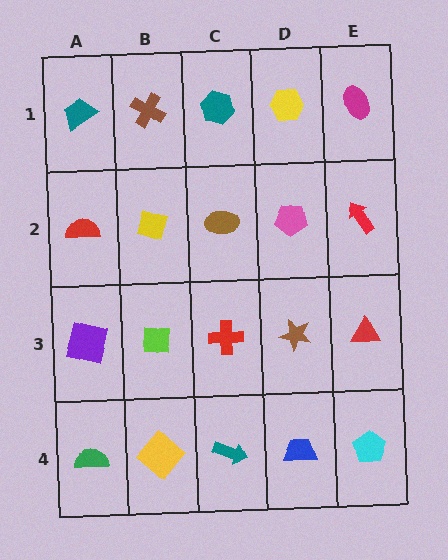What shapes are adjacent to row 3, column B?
A yellow diamond (row 2, column B), a yellow diamond (row 4, column B), a purple square (row 3, column A), a red cross (row 3, column C).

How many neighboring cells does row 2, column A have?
3.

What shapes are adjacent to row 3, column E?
A red arrow (row 2, column E), a cyan pentagon (row 4, column E), a brown star (row 3, column D).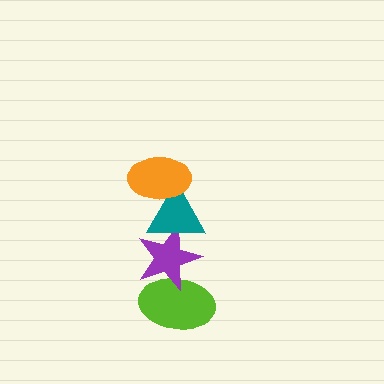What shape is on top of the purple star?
The teal triangle is on top of the purple star.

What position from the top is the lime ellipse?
The lime ellipse is 4th from the top.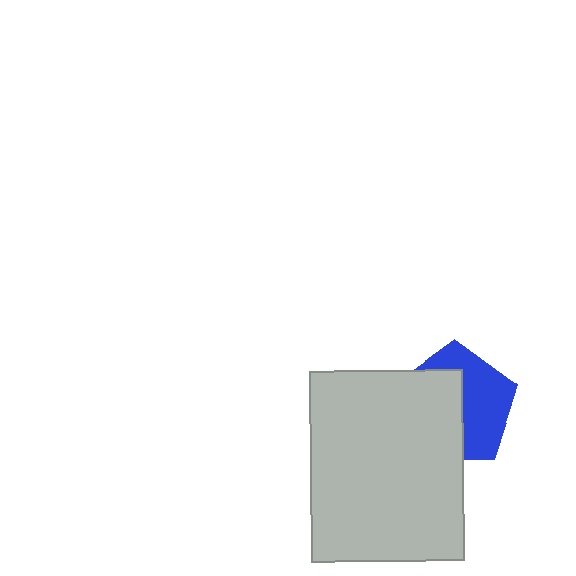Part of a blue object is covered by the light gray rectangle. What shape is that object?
It is a pentagon.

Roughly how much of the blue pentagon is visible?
About half of it is visible (roughly 49%).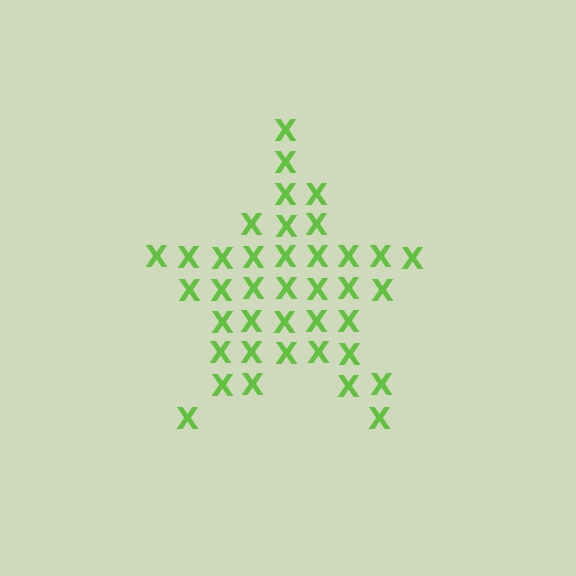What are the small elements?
The small elements are letter X's.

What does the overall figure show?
The overall figure shows a star.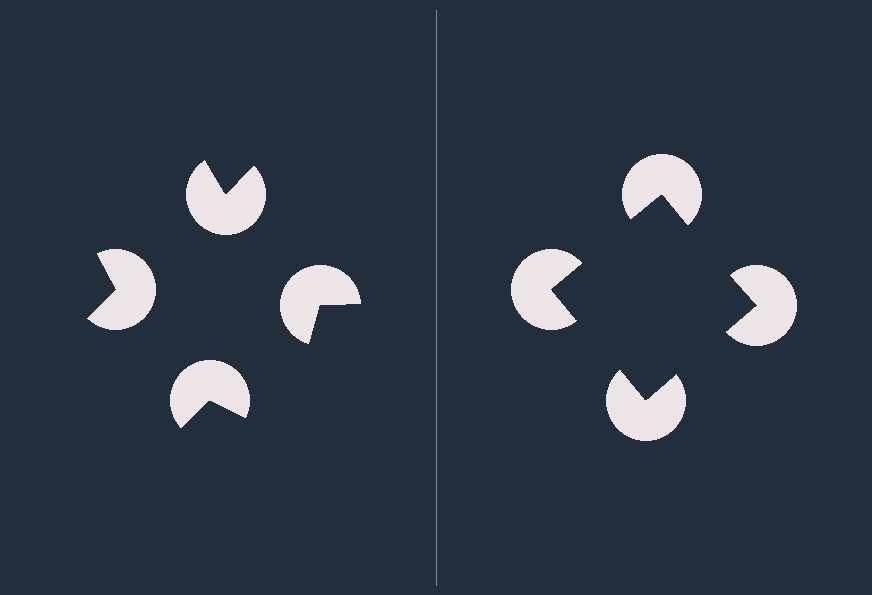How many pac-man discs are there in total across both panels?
8 — 4 on each side.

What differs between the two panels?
The pac-man discs are positioned identically on both sides; only the wedge orientations differ. On the right they align to a square; on the left they are misaligned.